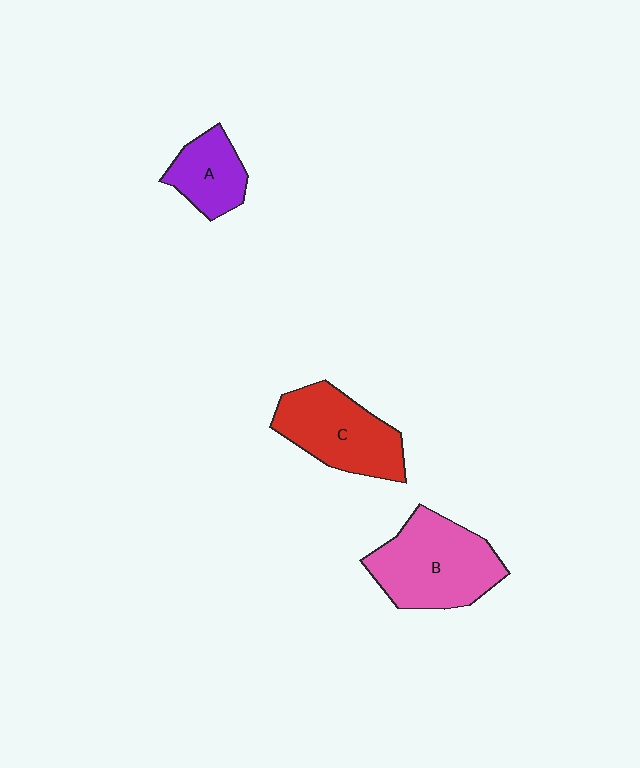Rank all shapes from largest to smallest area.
From largest to smallest: B (pink), C (red), A (purple).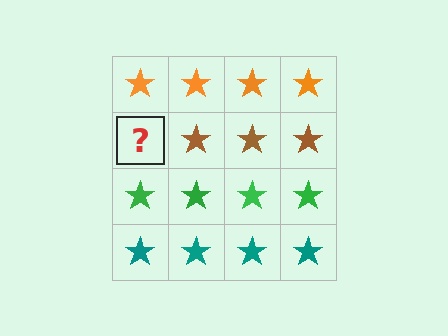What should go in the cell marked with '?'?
The missing cell should contain a brown star.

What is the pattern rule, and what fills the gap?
The rule is that each row has a consistent color. The gap should be filled with a brown star.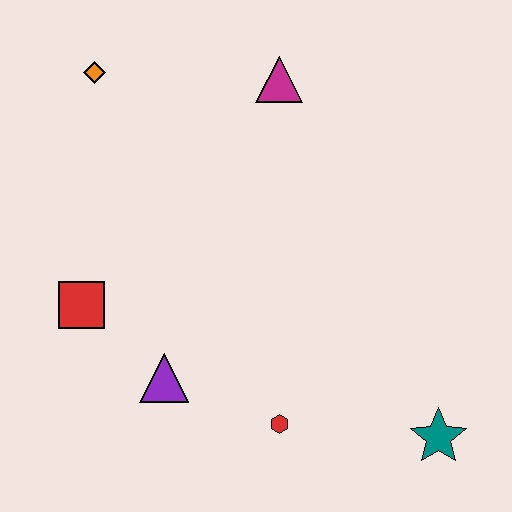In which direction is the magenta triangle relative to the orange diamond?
The magenta triangle is to the right of the orange diamond.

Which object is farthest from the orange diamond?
The teal star is farthest from the orange diamond.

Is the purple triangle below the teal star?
No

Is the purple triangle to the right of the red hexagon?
No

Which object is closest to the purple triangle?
The red square is closest to the purple triangle.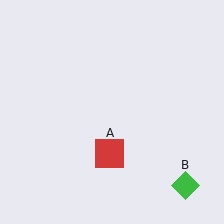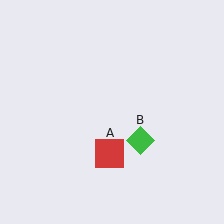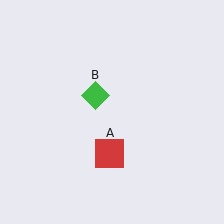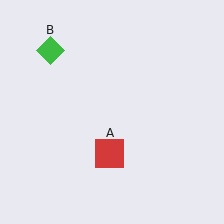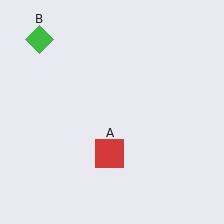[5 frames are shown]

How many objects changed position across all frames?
1 object changed position: green diamond (object B).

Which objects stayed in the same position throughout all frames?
Red square (object A) remained stationary.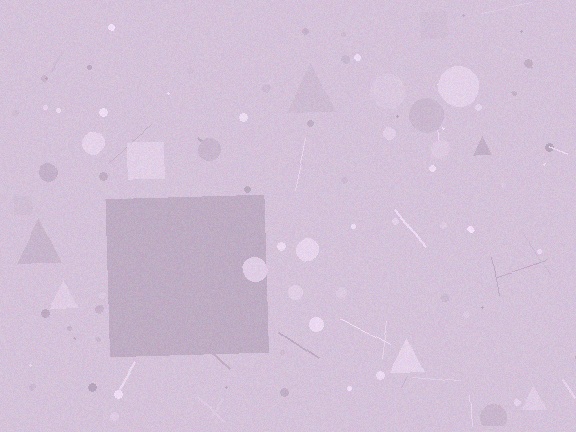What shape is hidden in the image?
A square is hidden in the image.